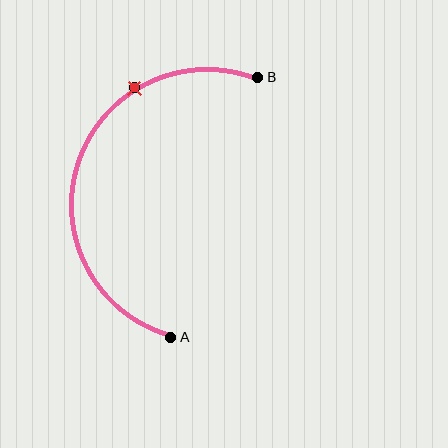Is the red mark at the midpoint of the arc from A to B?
No. The red mark lies on the arc but is closer to endpoint B. The arc midpoint would be at the point on the curve equidistant along the arc from both A and B.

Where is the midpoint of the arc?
The arc midpoint is the point on the curve farthest from the straight line joining A and B. It sits to the left of that line.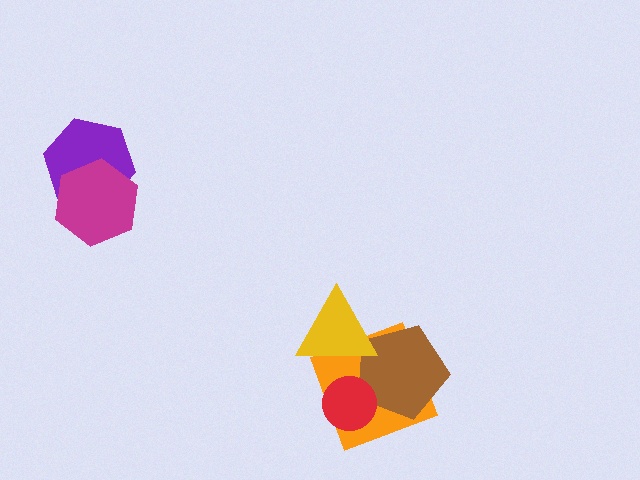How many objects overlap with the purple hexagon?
1 object overlaps with the purple hexagon.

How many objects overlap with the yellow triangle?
2 objects overlap with the yellow triangle.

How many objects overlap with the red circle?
2 objects overlap with the red circle.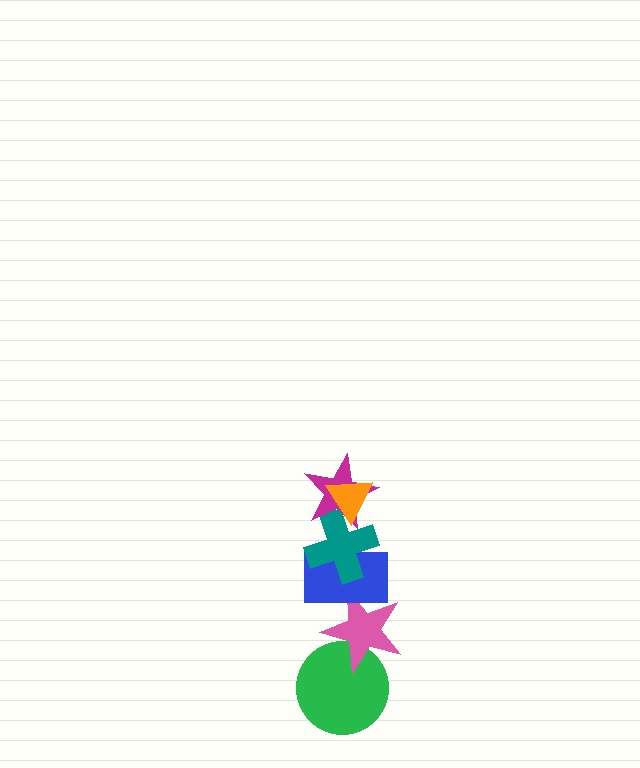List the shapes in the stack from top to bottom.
From top to bottom: the orange triangle, the magenta star, the teal cross, the blue rectangle, the pink star, the green circle.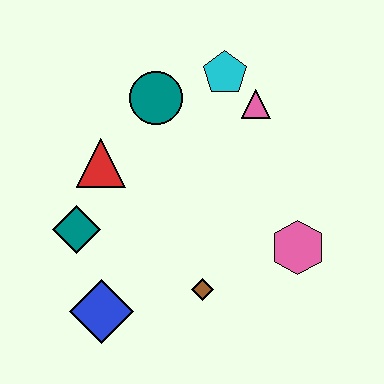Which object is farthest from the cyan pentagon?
The blue diamond is farthest from the cyan pentagon.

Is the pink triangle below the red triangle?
No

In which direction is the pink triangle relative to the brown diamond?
The pink triangle is above the brown diamond.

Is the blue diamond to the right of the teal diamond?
Yes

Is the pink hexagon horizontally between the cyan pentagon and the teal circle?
No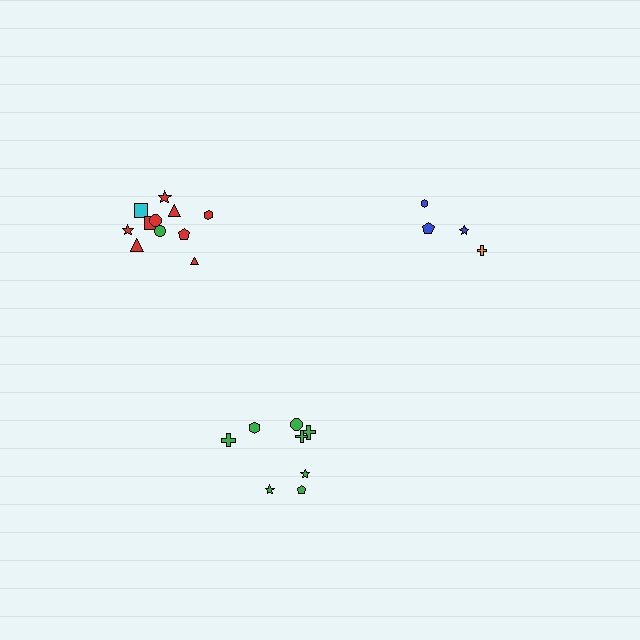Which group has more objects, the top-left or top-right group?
The top-left group.